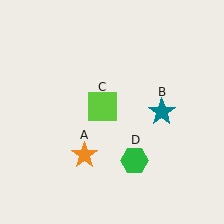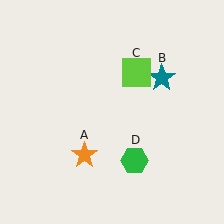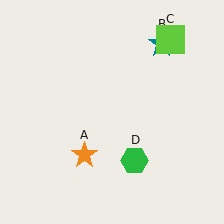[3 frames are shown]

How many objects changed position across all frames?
2 objects changed position: teal star (object B), lime square (object C).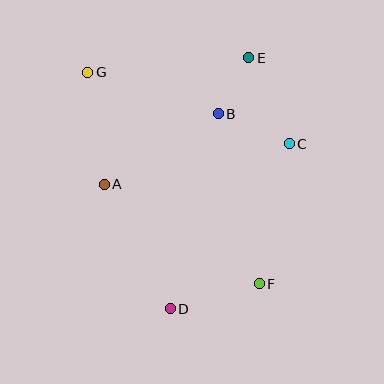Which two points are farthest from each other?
Points F and G are farthest from each other.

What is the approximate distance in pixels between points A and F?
The distance between A and F is approximately 184 pixels.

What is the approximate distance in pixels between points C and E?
The distance between C and E is approximately 95 pixels.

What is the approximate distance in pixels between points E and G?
The distance between E and G is approximately 162 pixels.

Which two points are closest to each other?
Points B and E are closest to each other.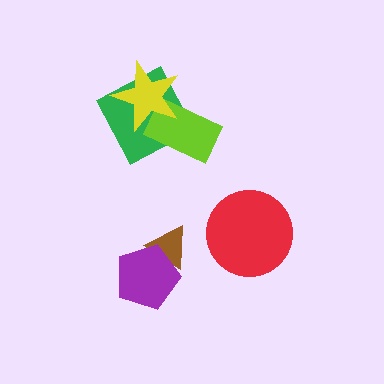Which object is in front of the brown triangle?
The purple pentagon is in front of the brown triangle.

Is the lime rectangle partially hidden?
Yes, it is partially covered by another shape.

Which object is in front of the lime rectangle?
The yellow star is in front of the lime rectangle.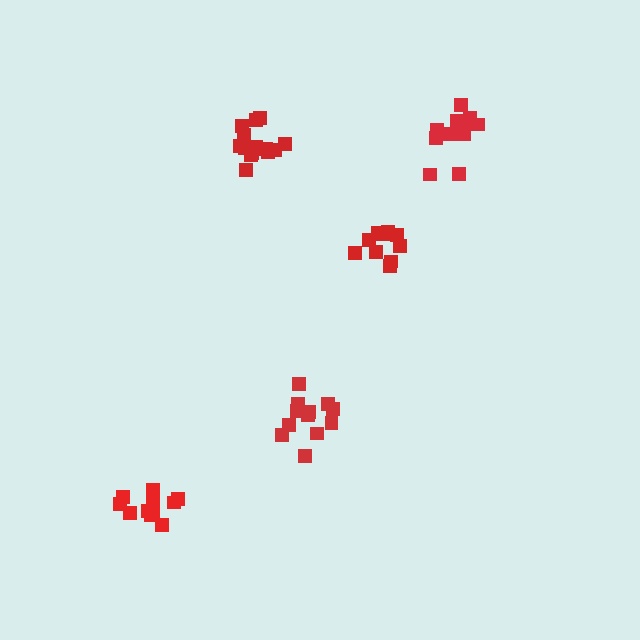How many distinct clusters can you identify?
There are 5 distinct clusters.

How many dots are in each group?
Group 1: 11 dots, Group 2: 12 dots, Group 3: 10 dots, Group 4: 13 dots, Group 5: 15 dots (61 total).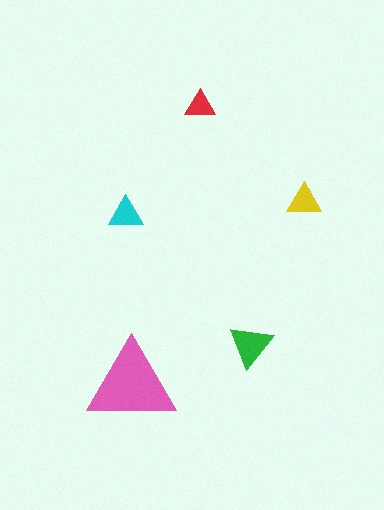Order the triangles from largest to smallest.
the pink one, the green one, the yellow one, the cyan one, the red one.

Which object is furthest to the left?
The cyan triangle is leftmost.